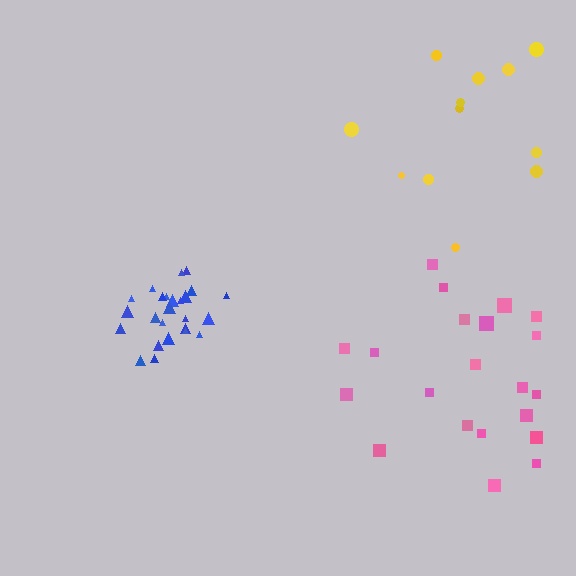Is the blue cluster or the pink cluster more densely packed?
Blue.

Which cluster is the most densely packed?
Blue.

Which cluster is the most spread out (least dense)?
Yellow.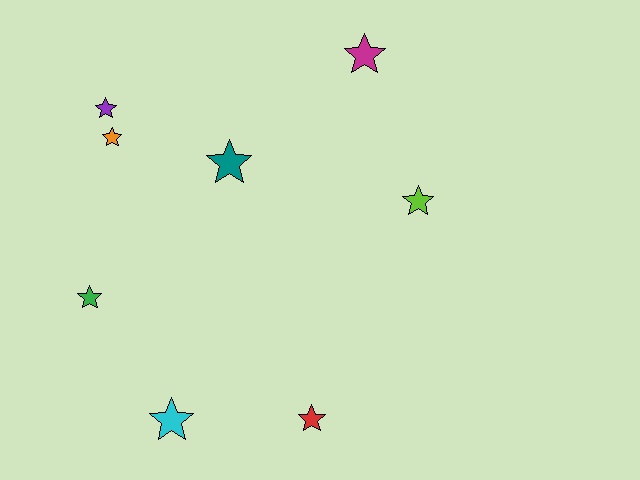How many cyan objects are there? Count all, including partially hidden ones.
There is 1 cyan object.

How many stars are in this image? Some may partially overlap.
There are 8 stars.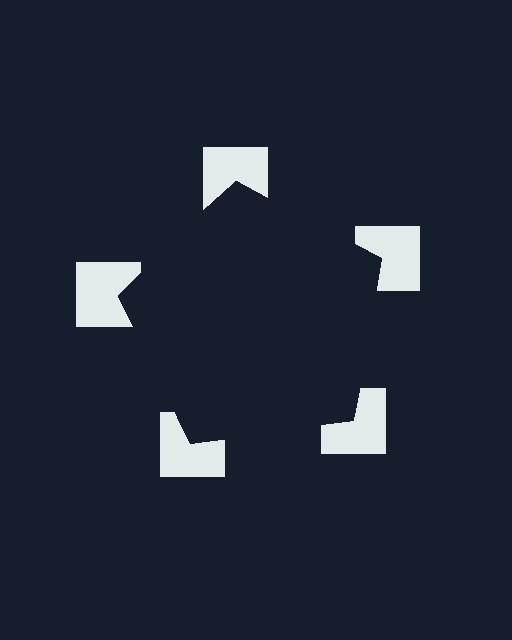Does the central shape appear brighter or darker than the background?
It typically appears slightly darker than the background, even though no actual brightness change is drawn.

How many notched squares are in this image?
There are 5 — one at each vertex of the illusory pentagon.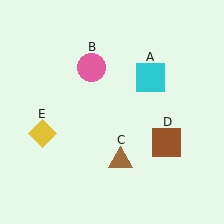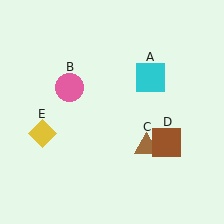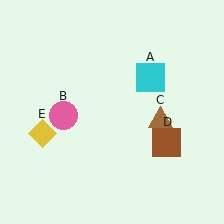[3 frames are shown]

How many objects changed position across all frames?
2 objects changed position: pink circle (object B), brown triangle (object C).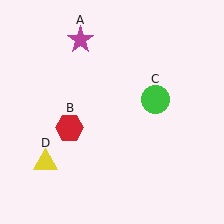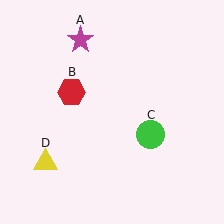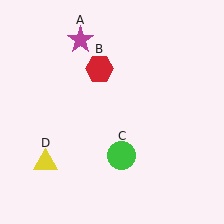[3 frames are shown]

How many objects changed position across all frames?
2 objects changed position: red hexagon (object B), green circle (object C).